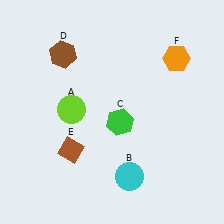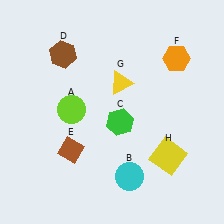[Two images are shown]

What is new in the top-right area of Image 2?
A yellow triangle (G) was added in the top-right area of Image 2.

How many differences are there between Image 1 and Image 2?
There are 2 differences between the two images.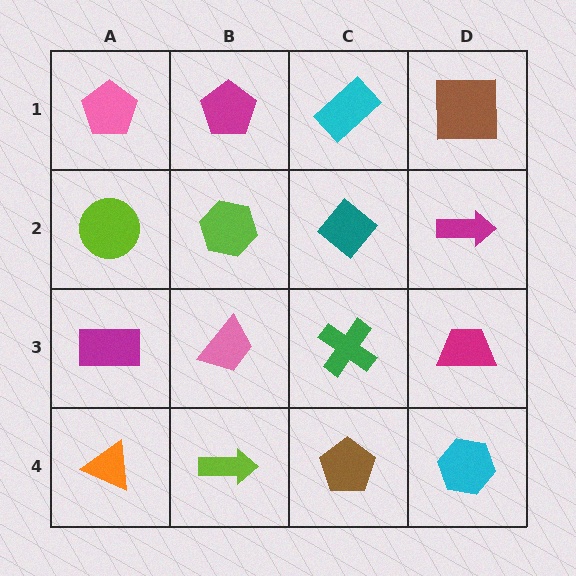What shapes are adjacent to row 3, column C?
A teal diamond (row 2, column C), a brown pentagon (row 4, column C), a pink trapezoid (row 3, column B), a magenta trapezoid (row 3, column D).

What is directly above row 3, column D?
A magenta arrow.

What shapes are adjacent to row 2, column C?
A cyan rectangle (row 1, column C), a green cross (row 3, column C), a lime hexagon (row 2, column B), a magenta arrow (row 2, column D).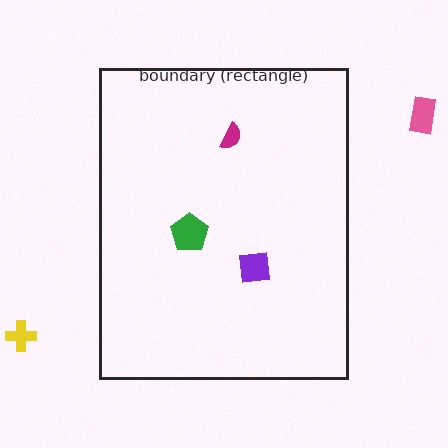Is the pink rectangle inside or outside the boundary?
Outside.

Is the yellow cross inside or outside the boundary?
Outside.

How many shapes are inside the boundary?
3 inside, 2 outside.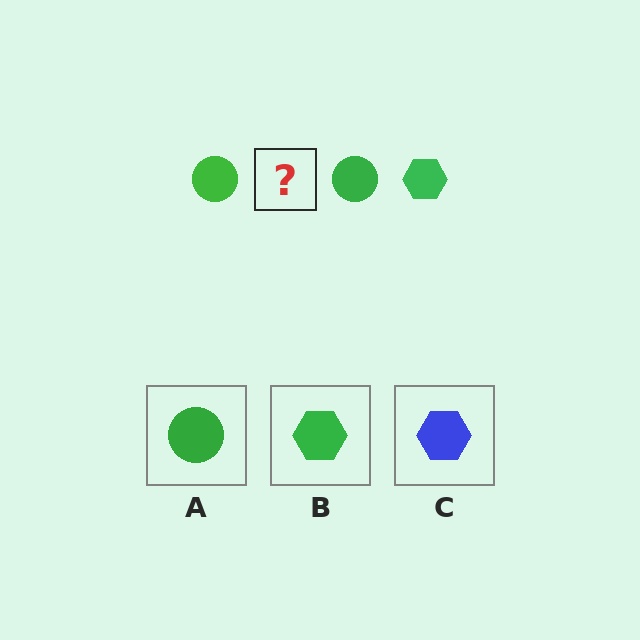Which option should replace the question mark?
Option B.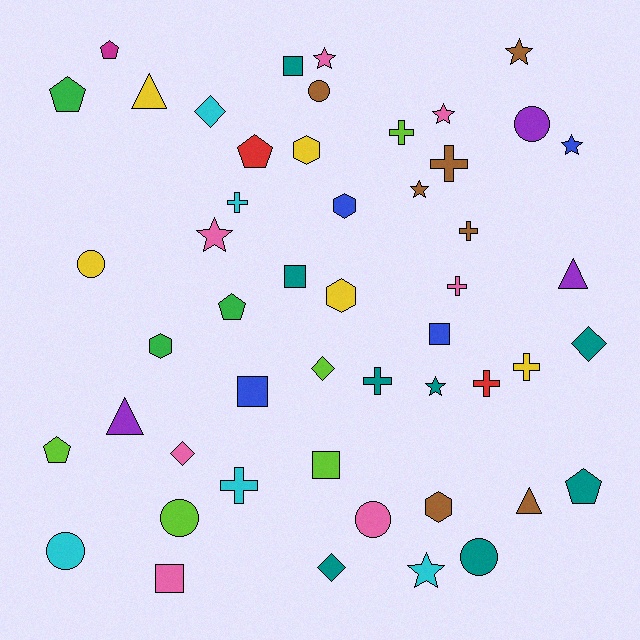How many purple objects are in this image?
There are 3 purple objects.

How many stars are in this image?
There are 8 stars.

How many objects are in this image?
There are 50 objects.